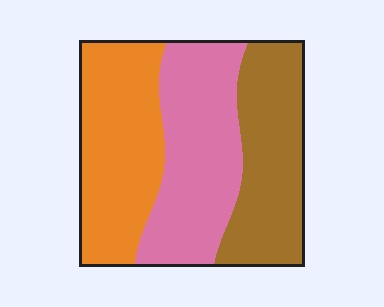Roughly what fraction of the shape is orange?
Orange takes up about one third (1/3) of the shape.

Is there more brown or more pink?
Pink.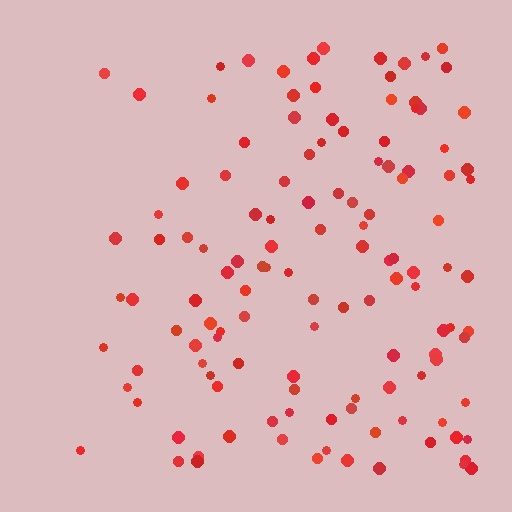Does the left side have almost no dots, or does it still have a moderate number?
Still a moderate number, just noticeably fewer than the right.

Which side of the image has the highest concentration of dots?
The right.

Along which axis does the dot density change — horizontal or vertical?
Horizontal.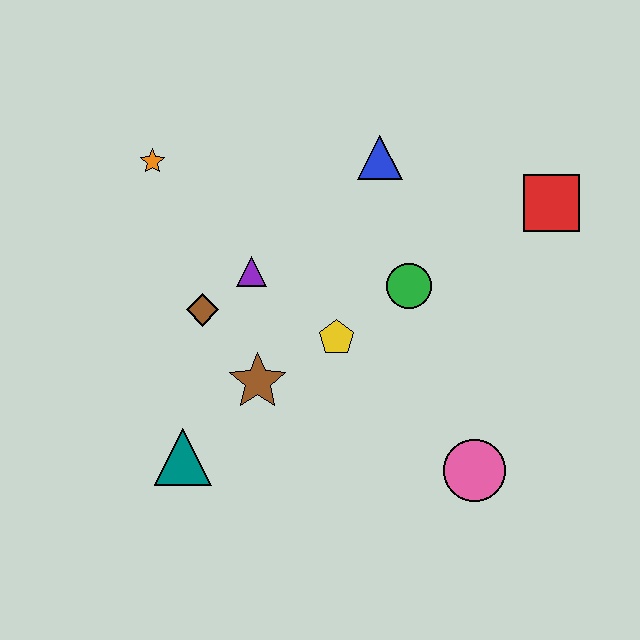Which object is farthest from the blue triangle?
The teal triangle is farthest from the blue triangle.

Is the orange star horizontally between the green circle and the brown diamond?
No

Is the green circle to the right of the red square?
No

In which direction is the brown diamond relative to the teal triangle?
The brown diamond is above the teal triangle.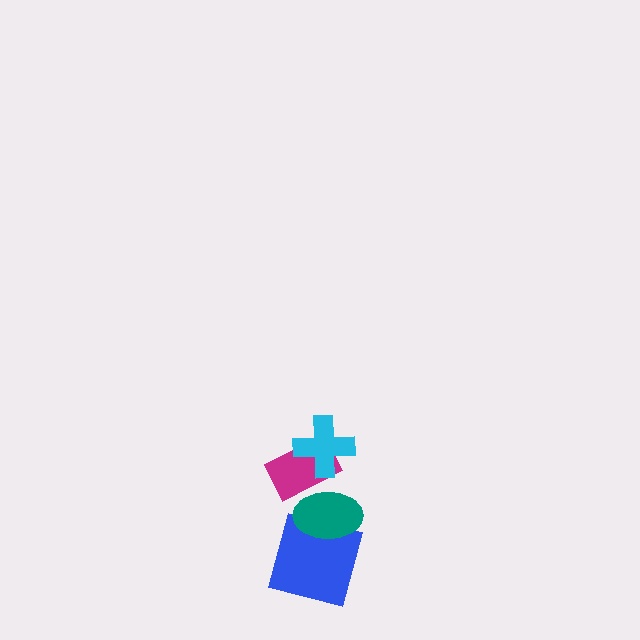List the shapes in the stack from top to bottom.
From top to bottom: the cyan cross, the magenta rectangle, the teal ellipse, the blue square.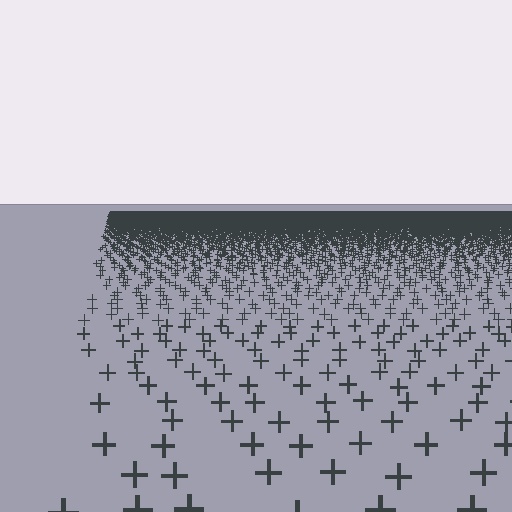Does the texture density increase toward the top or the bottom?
Density increases toward the top.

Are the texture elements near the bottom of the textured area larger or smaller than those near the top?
Larger. Near the bottom, elements are closer to the viewer and appear at a bigger on-screen size.